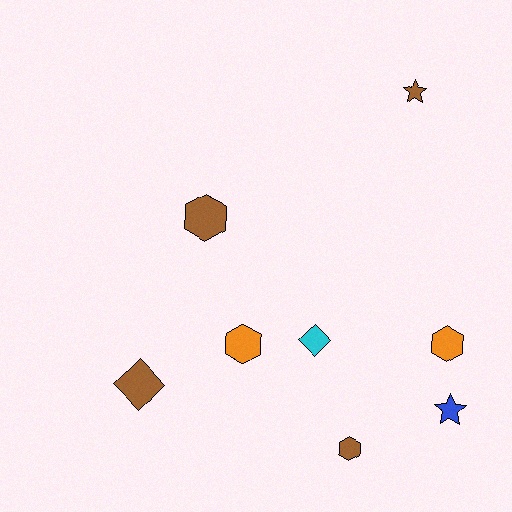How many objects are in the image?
There are 8 objects.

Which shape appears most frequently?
Hexagon, with 4 objects.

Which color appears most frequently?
Brown, with 4 objects.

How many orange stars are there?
There are no orange stars.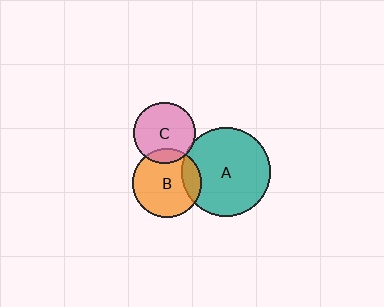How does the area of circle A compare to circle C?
Approximately 2.1 times.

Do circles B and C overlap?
Yes.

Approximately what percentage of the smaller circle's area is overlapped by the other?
Approximately 15%.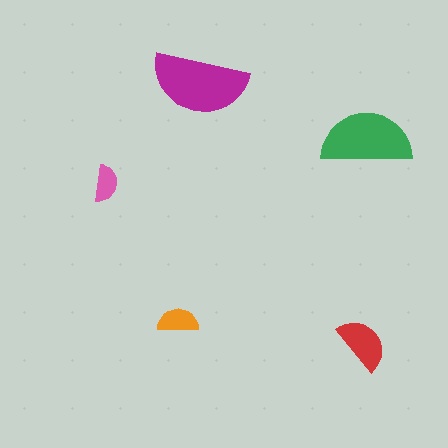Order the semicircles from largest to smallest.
the magenta one, the green one, the red one, the orange one, the pink one.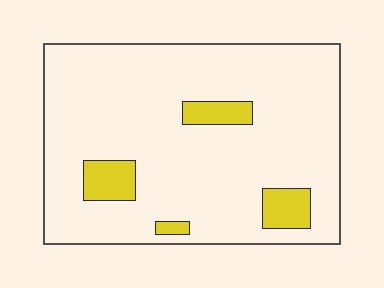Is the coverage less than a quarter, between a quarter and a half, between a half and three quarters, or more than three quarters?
Less than a quarter.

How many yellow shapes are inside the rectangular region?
4.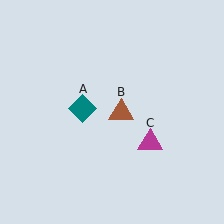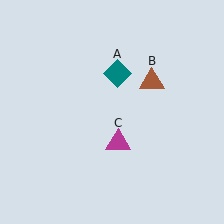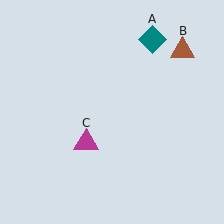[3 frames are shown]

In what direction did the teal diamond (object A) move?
The teal diamond (object A) moved up and to the right.